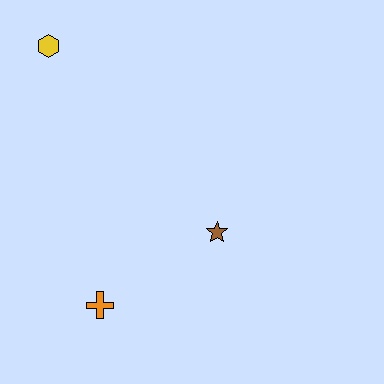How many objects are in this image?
There are 3 objects.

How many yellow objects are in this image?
There is 1 yellow object.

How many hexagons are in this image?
There is 1 hexagon.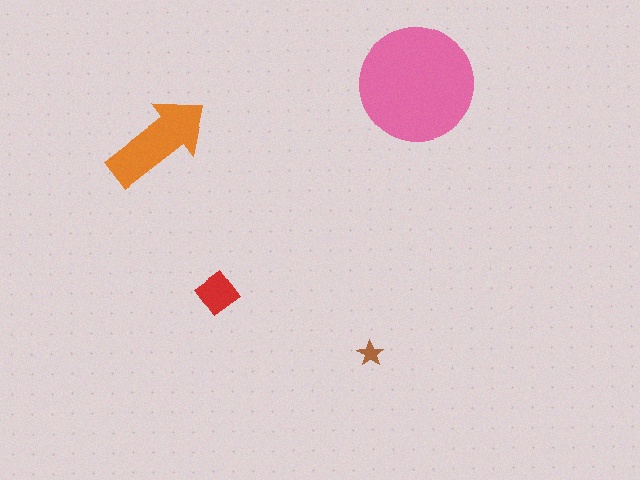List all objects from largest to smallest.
The pink circle, the orange arrow, the red diamond, the brown star.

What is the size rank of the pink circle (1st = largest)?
1st.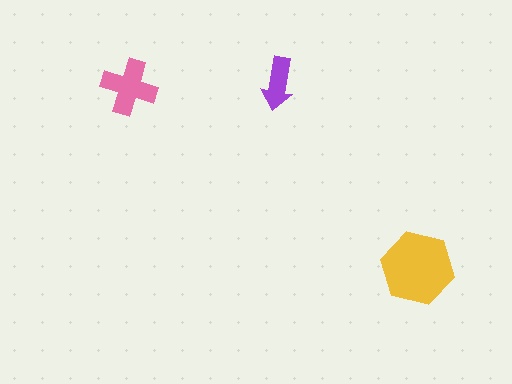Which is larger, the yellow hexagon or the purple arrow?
The yellow hexagon.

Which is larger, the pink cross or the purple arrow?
The pink cross.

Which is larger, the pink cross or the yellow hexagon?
The yellow hexagon.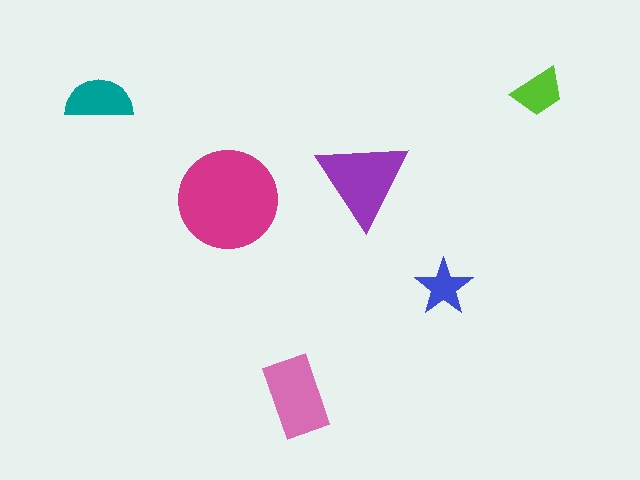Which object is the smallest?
The blue star.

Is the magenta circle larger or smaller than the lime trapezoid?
Larger.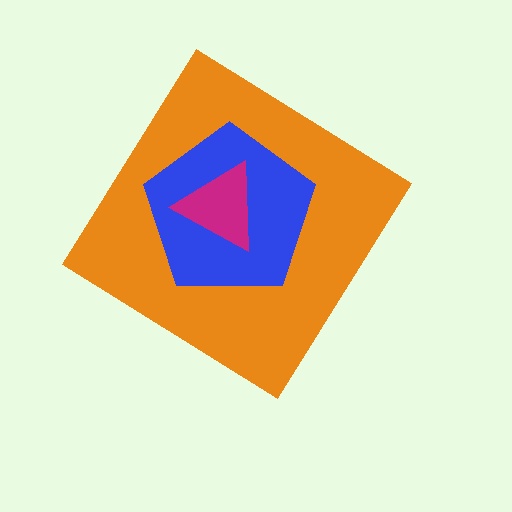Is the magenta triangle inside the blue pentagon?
Yes.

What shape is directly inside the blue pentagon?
The magenta triangle.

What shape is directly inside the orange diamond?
The blue pentagon.